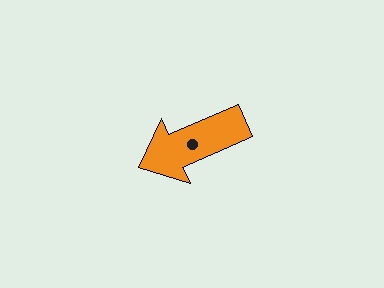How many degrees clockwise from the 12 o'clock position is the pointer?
Approximately 246 degrees.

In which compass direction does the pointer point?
Southwest.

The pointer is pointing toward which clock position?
Roughly 8 o'clock.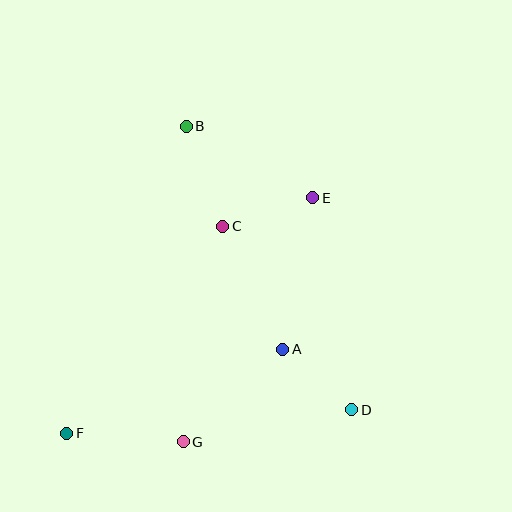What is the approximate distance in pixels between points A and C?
The distance between A and C is approximately 137 pixels.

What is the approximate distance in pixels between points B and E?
The distance between B and E is approximately 146 pixels.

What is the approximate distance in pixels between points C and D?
The distance between C and D is approximately 224 pixels.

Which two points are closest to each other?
Points A and D are closest to each other.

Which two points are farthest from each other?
Points E and F are farthest from each other.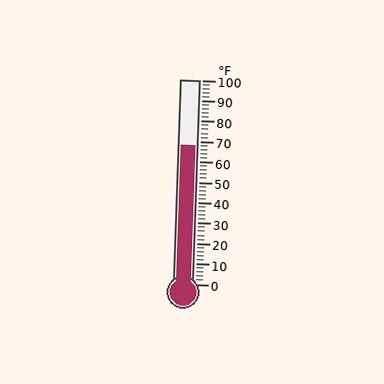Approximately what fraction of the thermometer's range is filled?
The thermometer is filled to approximately 70% of its range.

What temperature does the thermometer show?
The thermometer shows approximately 68°F.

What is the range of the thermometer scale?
The thermometer scale ranges from 0°F to 100°F.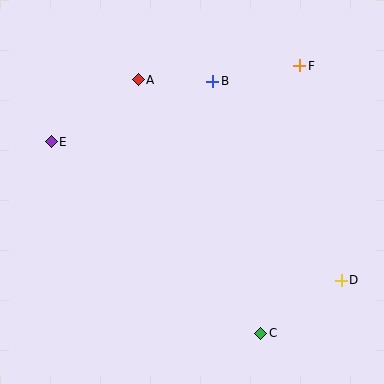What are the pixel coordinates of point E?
Point E is at (51, 142).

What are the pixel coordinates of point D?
Point D is at (341, 280).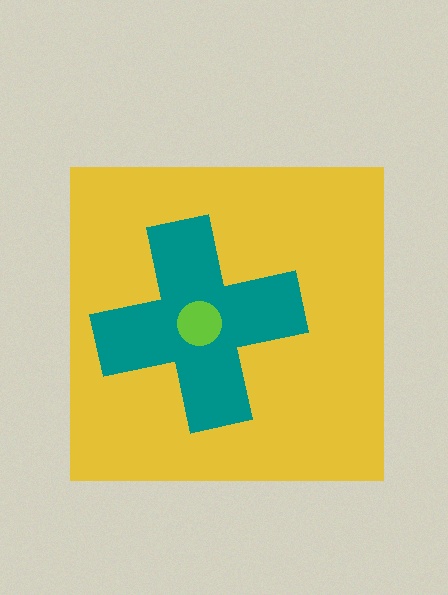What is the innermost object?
The lime circle.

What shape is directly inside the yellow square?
The teal cross.